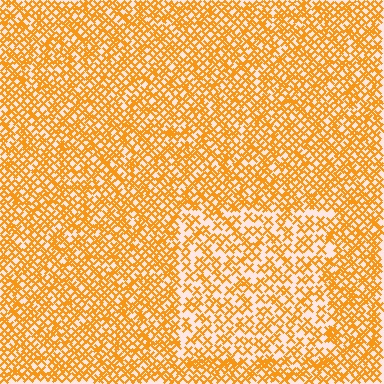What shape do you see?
I see a rectangle.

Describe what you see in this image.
The image contains small orange elements arranged at two different densities. A rectangle-shaped region is visible where the elements are less densely packed than the surrounding area.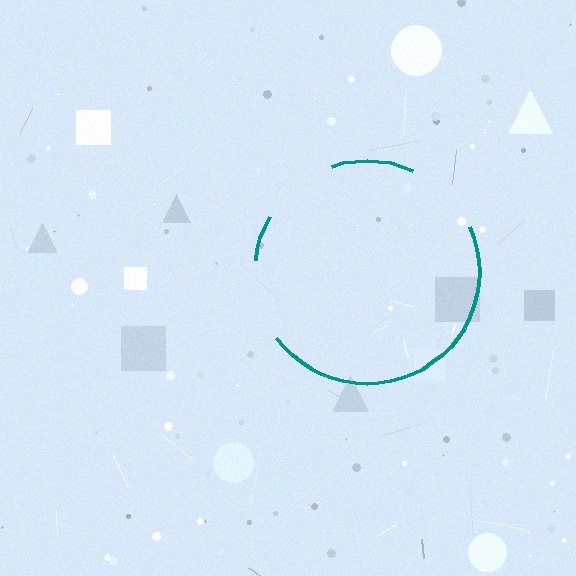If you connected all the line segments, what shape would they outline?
They would outline a circle.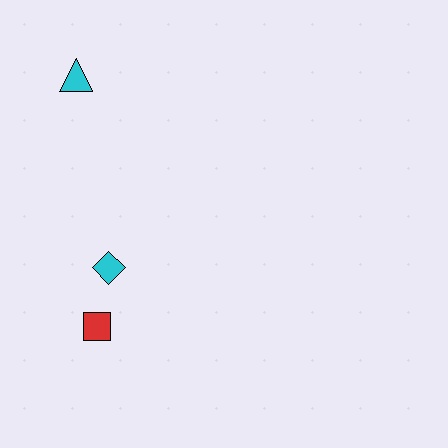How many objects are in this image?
There are 3 objects.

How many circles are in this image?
There are no circles.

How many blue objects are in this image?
There are no blue objects.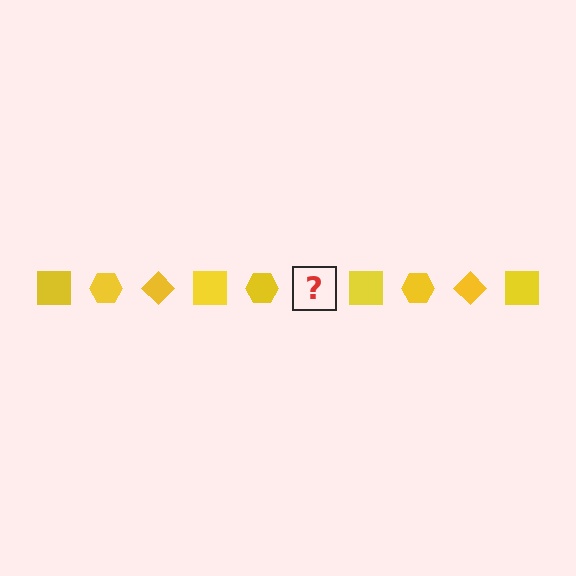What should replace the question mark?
The question mark should be replaced with a yellow diamond.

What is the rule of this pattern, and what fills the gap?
The rule is that the pattern cycles through square, hexagon, diamond shapes in yellow. The gap should be filled with a yellow diamond.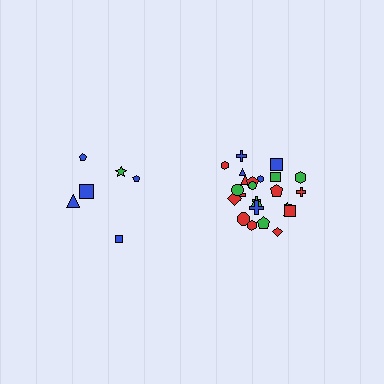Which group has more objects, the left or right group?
The right group.